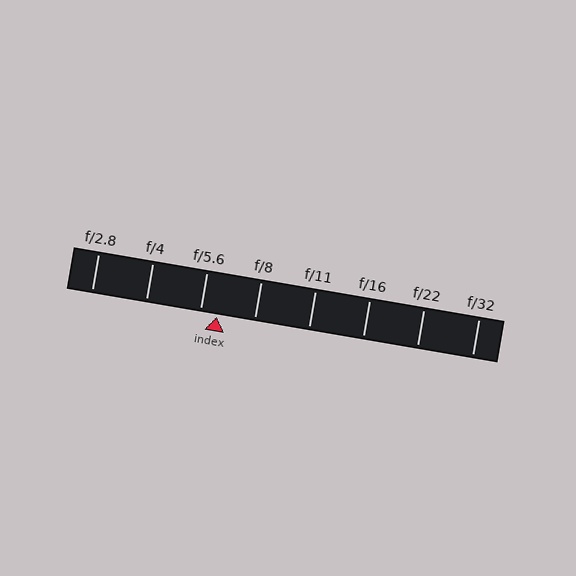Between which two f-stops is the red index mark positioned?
The index mark is between f/5.6 and f/8.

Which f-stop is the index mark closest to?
The index mark is closest to f/5.6.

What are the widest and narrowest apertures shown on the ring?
The widest aperture shown is f/2.8 and the narrowest is f/32.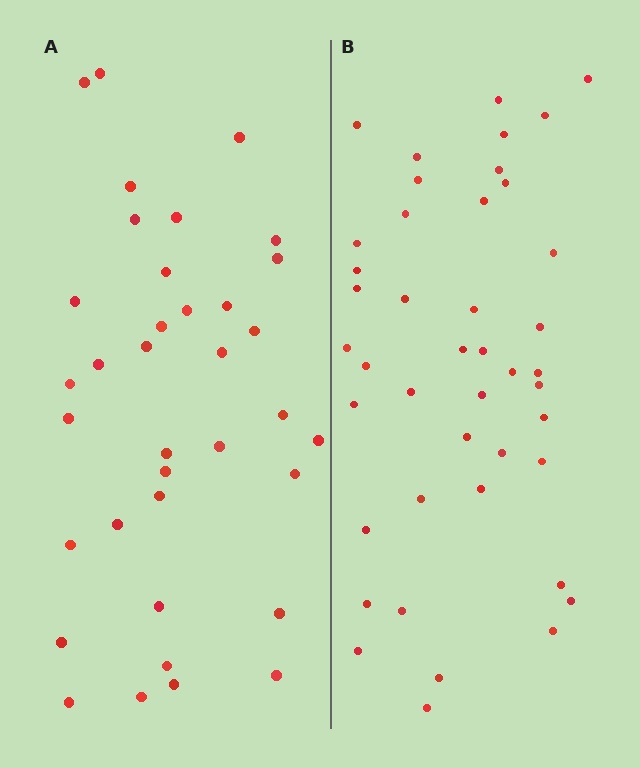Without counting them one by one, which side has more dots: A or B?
Region B (the right region) has more dots.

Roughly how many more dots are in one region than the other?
Region B has roughly 8 or so more dots than region A.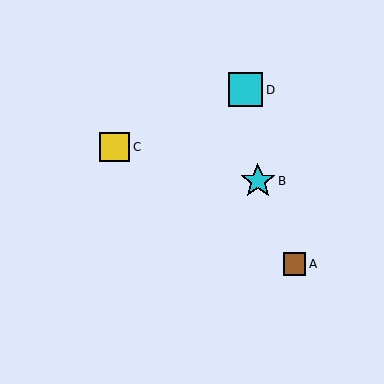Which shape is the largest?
The cyan star (labeled B) is the largest.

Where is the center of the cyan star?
The center of the cyan star is at (258, 181).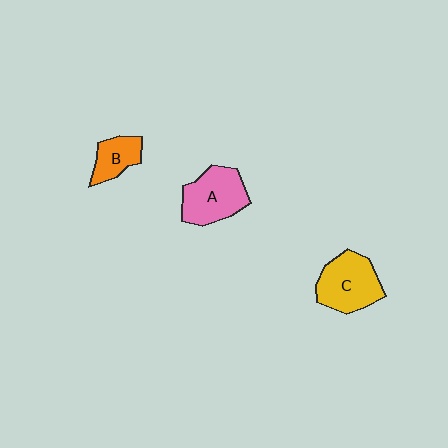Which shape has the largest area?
Shape C (yellow).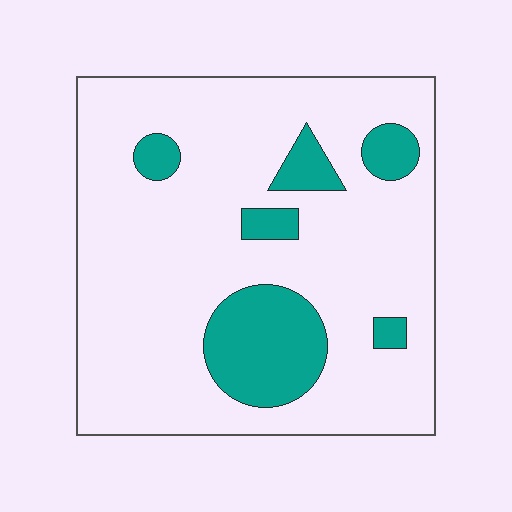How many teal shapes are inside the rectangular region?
6.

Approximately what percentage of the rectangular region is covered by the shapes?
Approximately 15%.